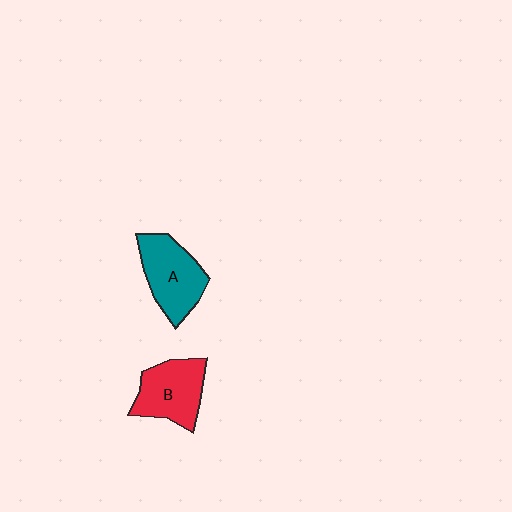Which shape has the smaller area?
Shape B (red).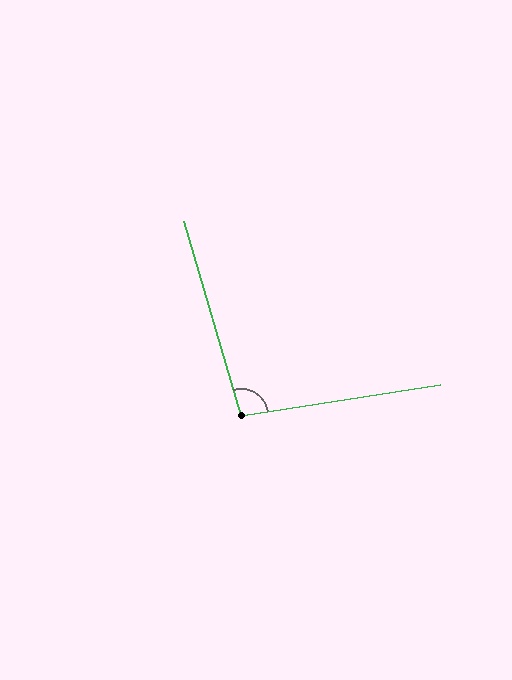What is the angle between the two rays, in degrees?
Approximately 98 degrees.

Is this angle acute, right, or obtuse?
It is obtuse.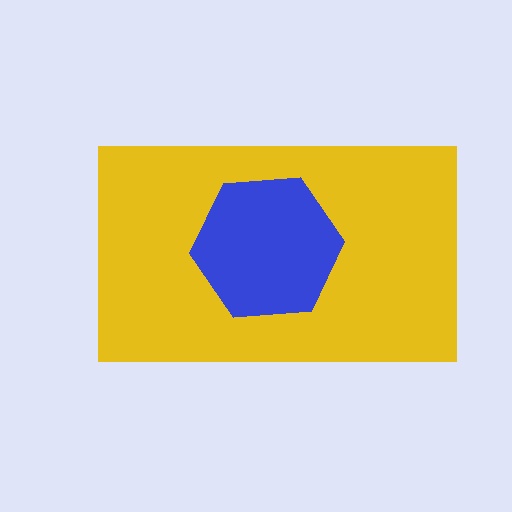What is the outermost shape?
The yellow rectangle.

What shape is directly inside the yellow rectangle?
The blue hexagon.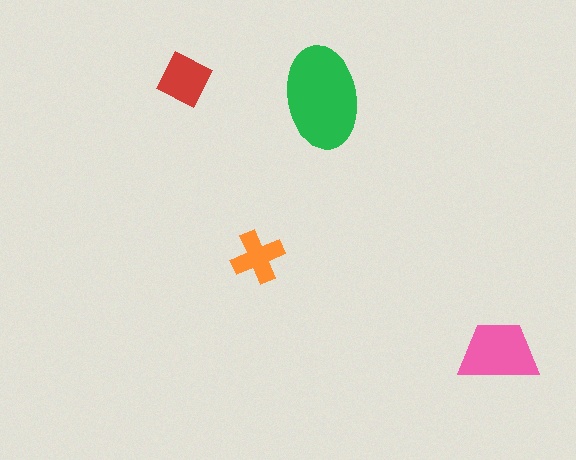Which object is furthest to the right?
The pink trapezoid is rightmost.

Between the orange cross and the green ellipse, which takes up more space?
The green ellipse.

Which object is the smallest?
The orange cross.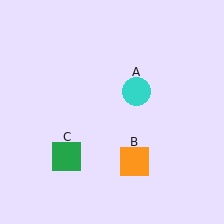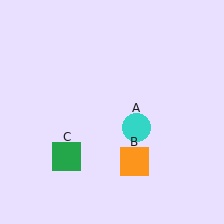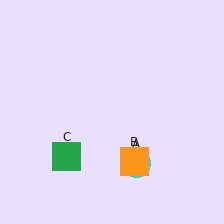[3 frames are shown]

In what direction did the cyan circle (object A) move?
The cyan circle (object A) moved down.